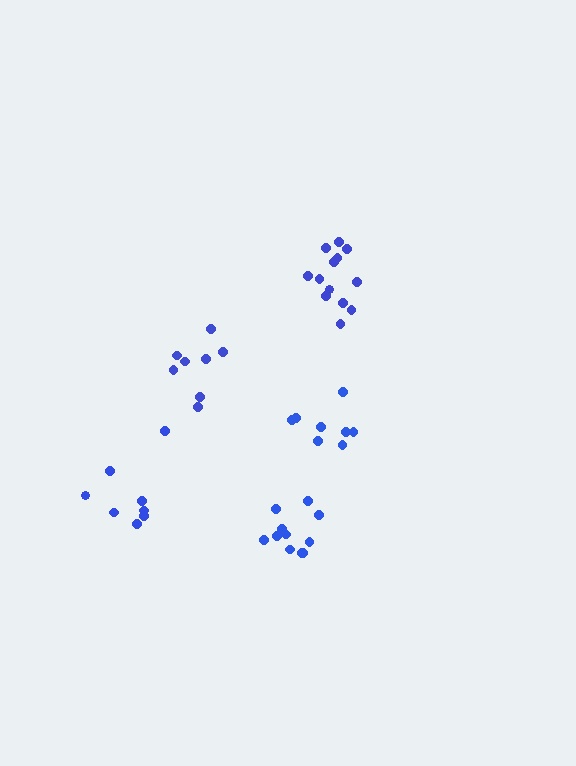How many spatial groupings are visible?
There are 5 spatial groupings.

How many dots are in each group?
Group 1: 13 dots, Group 2: 8 dots, Group 3: 8 dots, Group 4: 8 dots, Group 5: 11 dots (48 total).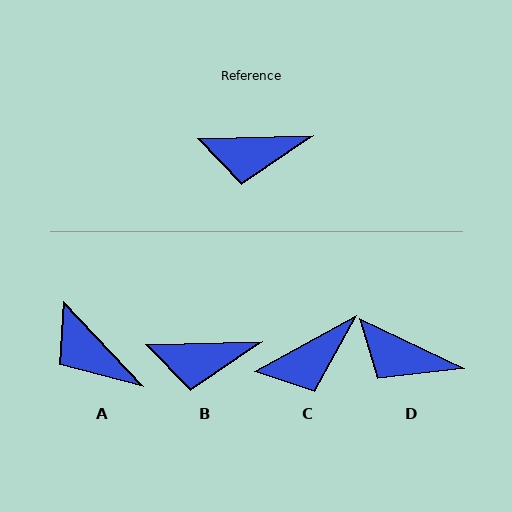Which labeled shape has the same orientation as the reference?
B.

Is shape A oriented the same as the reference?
No, it is off by about 48 degrees.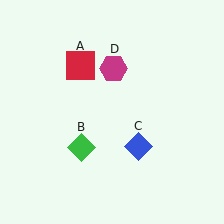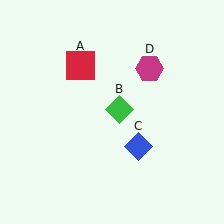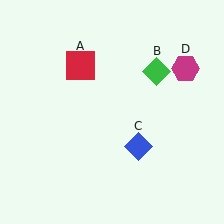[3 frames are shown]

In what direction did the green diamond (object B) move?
The green diamond (object B) moved up and to the right.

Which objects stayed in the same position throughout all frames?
Red square (object A) and blue diamond (object C) remained stationary.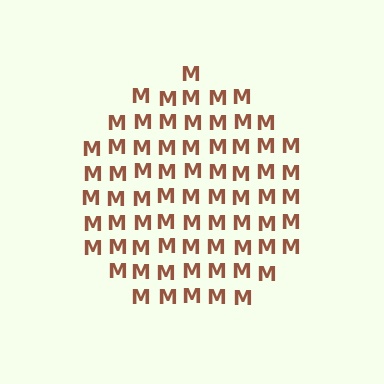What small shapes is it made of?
It is made of small letter M's.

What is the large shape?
The large shape is a circle.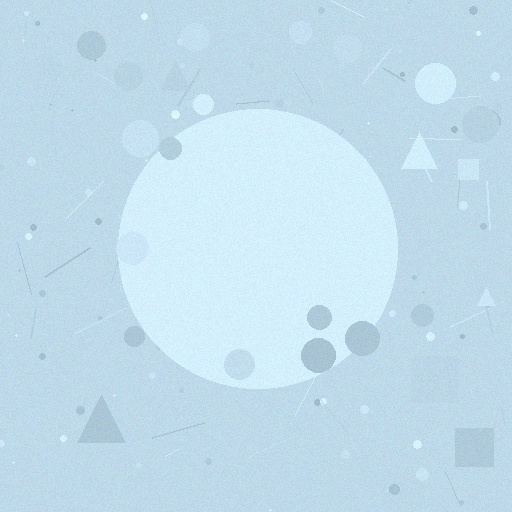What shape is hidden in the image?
A circle is hidden in the image.